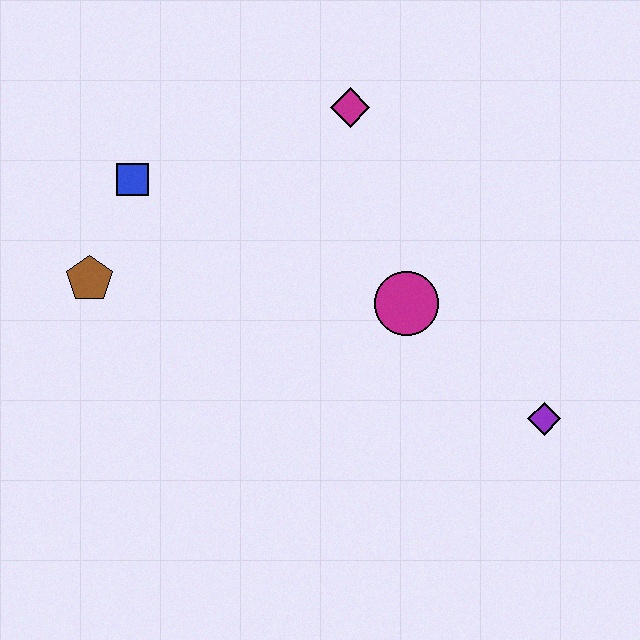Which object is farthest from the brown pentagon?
The purple diamond is farthest from the brown pentagon.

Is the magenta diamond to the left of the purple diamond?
Yes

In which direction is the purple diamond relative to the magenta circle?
The purple diamond is to the right of the magenta circle.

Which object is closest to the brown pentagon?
The blue square is closest to the brown pentagon.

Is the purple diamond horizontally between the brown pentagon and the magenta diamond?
No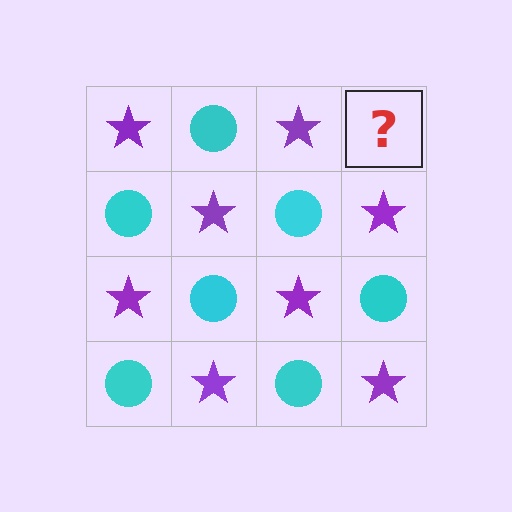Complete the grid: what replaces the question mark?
The question mark should be replaced with a cyan circle.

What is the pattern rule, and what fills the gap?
The rule is that it alternates purple star and cyan circle in a checkerboard pattern. The gap should be filled with a cyan circle.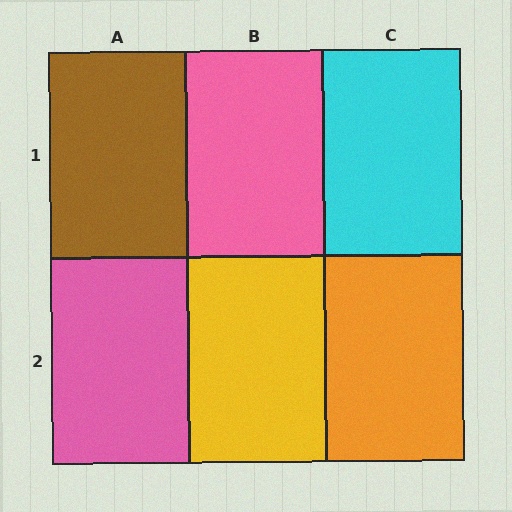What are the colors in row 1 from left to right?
Brown, pink, cyan.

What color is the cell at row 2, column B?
Yellow.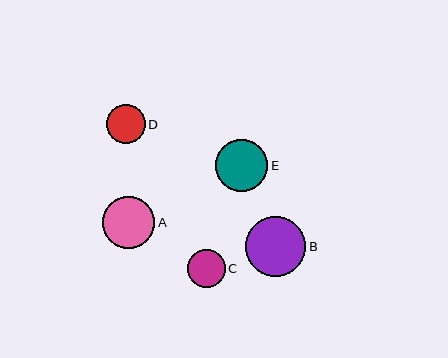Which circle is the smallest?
Circle C is the smallest with a size of approximately 38 pixels.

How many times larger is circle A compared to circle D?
Circle A is approximately 1.4 times the size of circle D.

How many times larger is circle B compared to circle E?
Circle B is approximately 1.1 times the size of circle E.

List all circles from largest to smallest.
From largest to smallest: B, A, E, D, C.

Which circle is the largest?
Circle B is the largest with a size of approximately 60 pixels.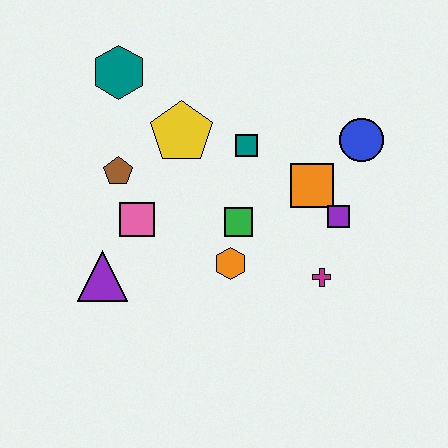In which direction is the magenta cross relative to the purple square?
The magenta cross is below the purple square.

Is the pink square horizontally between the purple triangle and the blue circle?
Yes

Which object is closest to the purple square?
The orange square is closest to the purple square.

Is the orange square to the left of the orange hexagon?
No